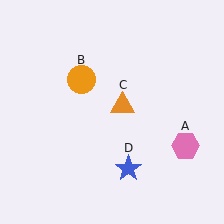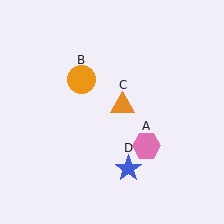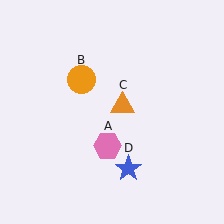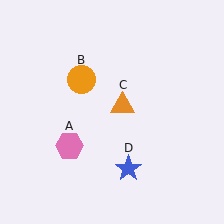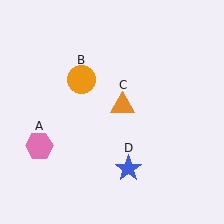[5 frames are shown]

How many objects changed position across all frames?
1 object changed position: pink hexagon (object A).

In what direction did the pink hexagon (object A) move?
The pink hexagon (object A) moved left.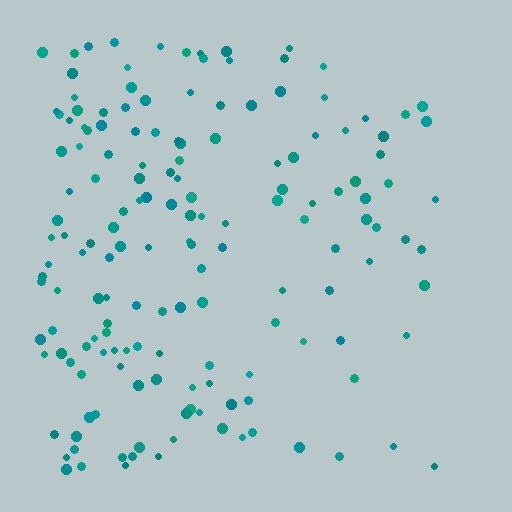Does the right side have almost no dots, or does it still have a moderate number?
Still a moderate number, just noticeably fewer than the left.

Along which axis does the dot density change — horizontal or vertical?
Horizontal.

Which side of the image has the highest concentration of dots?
The left.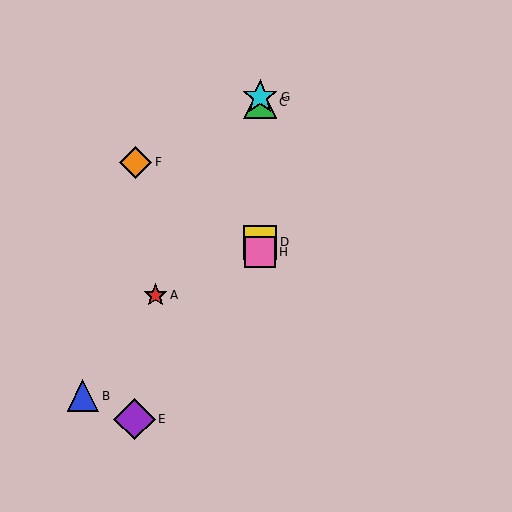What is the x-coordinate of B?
Object B is at x≈83.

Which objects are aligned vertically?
Objects C, D, G, H are aligned vertically.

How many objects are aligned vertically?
4 objects (C, D, G, H) are aligned vertically.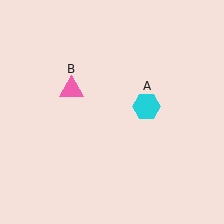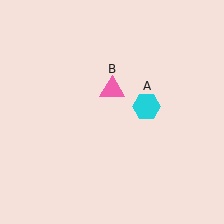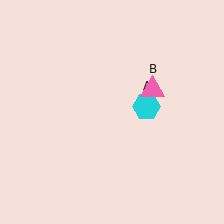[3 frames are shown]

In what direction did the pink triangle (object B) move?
The pink triangle (object B) moved right.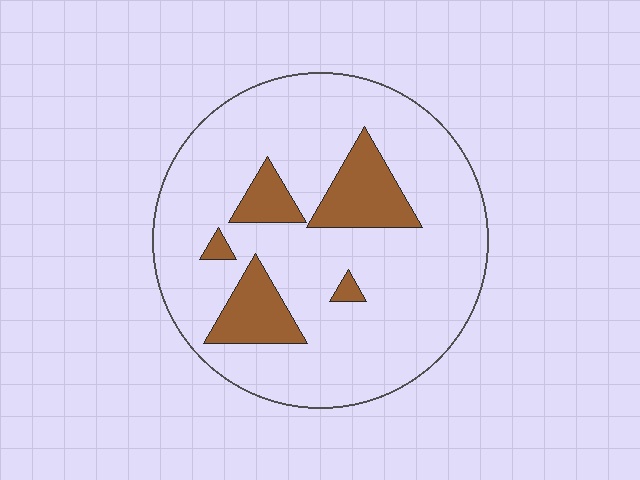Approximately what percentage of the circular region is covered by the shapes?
Approximately 15%.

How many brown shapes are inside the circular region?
5.